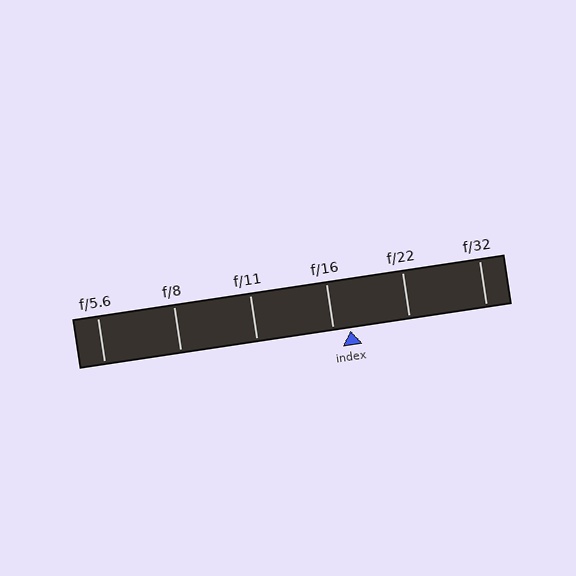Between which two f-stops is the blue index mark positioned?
The index mark is between f/16 and f/22.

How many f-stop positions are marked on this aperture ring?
There are 6 f-stop positions marked.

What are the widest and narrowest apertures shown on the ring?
The widest aperture shown is f/5.6 and the narrowest is f/32.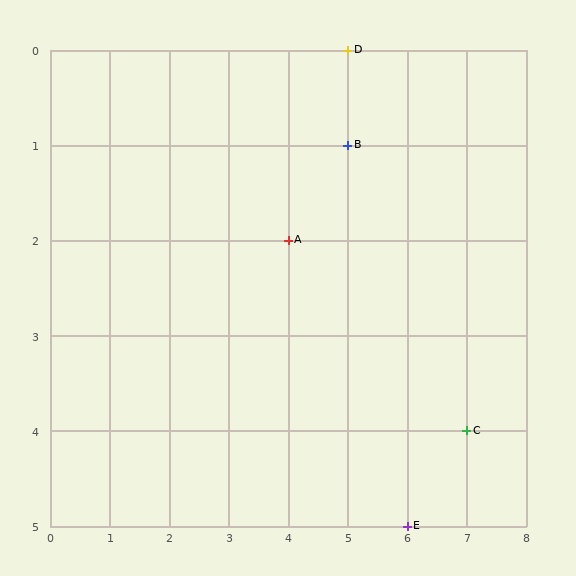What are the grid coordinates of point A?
Point A is at grid coordinates (4, 2).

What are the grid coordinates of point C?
Point C is at grid coordinates (7, 4).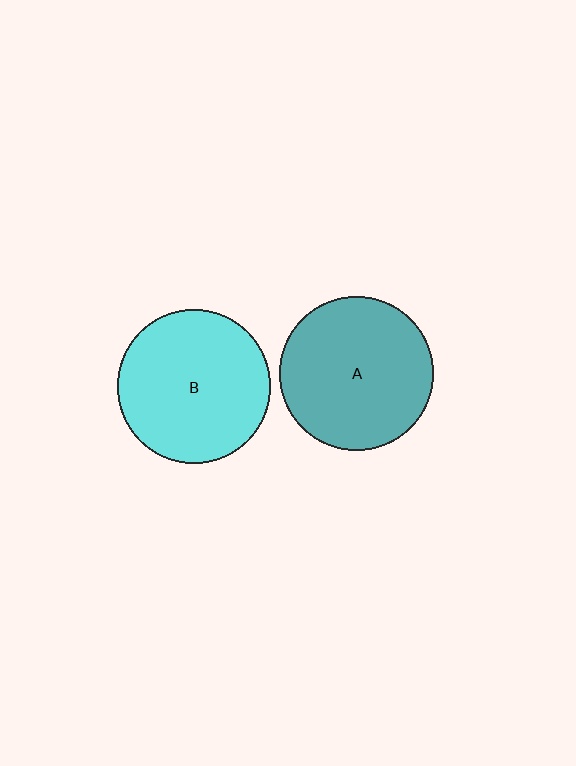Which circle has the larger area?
Circle A (teal).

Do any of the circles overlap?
No, none of the circles overlap.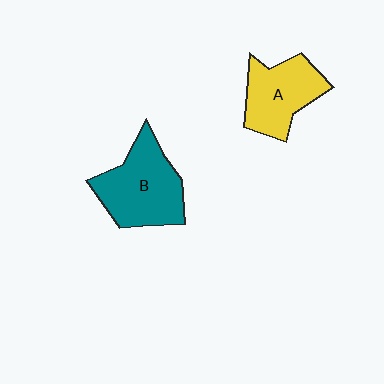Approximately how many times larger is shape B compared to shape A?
Approximately 1.2 times.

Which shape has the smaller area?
Shape A (yellow).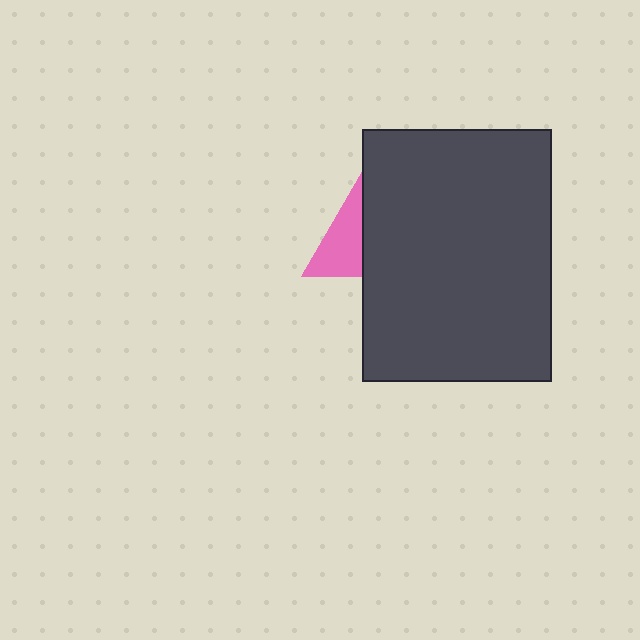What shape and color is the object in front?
The object in front is a dark gray rectangle.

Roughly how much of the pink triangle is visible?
A small part of it is visible (roughly 43%).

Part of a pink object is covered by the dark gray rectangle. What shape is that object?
It is a triangle.